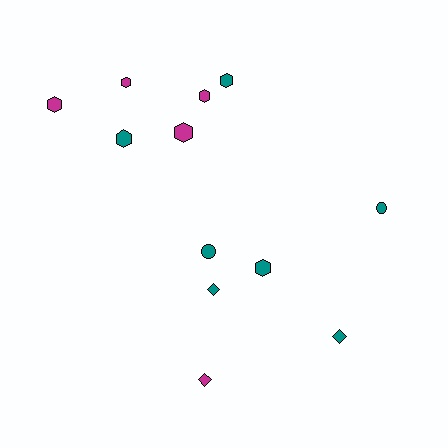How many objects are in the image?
There are 12 objects.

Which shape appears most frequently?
Hexagon, with 7 objects.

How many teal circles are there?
There are 2 teal circles.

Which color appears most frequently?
Teal, with 7 objects.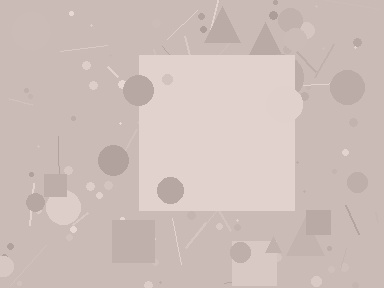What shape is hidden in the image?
A square is hidden in the image.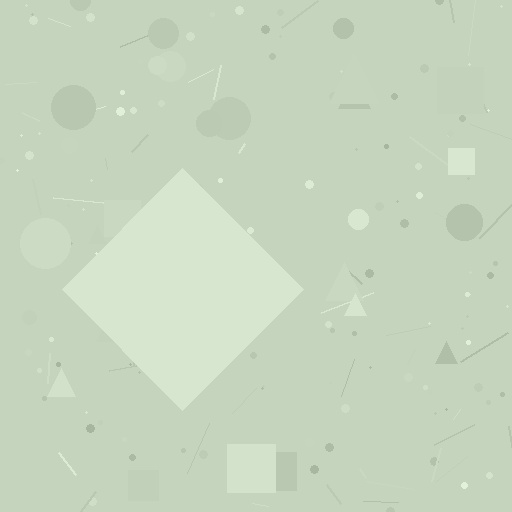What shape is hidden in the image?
A diamond is hidden in the image.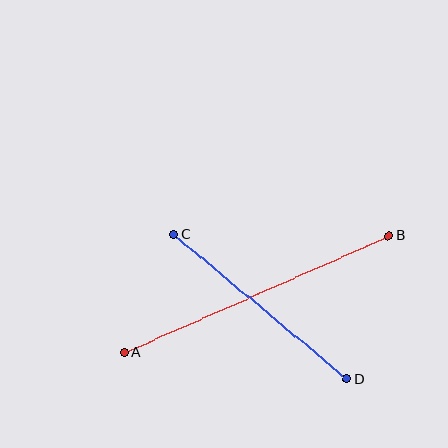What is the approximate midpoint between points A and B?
The midpoint is at approximately (257, 294) pixels.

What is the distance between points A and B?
The distance is approximately 289 pixels.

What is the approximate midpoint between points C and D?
The midpoint is at approximately (261, 307) pixels.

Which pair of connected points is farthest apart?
Points A and B are farthest apart.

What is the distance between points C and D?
The distance is approximately 226 pixels.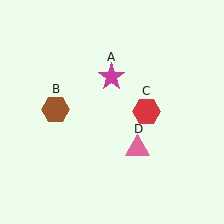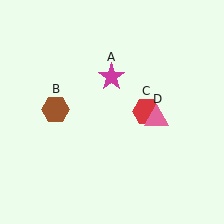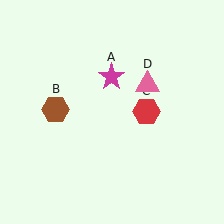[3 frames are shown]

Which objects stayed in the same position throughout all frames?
Magenta star (object A) and brown hexagon (object B) and red hexagon (object C) remained stationary.